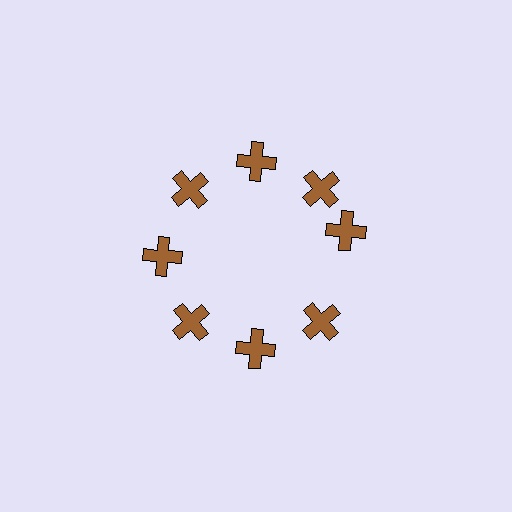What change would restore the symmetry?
The symmetry would be restored by rotating it back into even spacing with its neighbors so that all 8 crosses sit at equal angles and equal distance from the center.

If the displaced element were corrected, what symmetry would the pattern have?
It would have 8-fold rotational symmetry — the pattern would map onto itself every 45 degrees.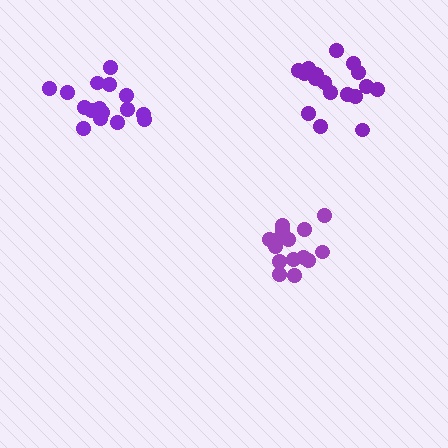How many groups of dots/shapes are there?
There are 3 groups.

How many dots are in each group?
Group 1: 15 dots, Group 2: 16 dots, Group 3: 17 dots (48 total).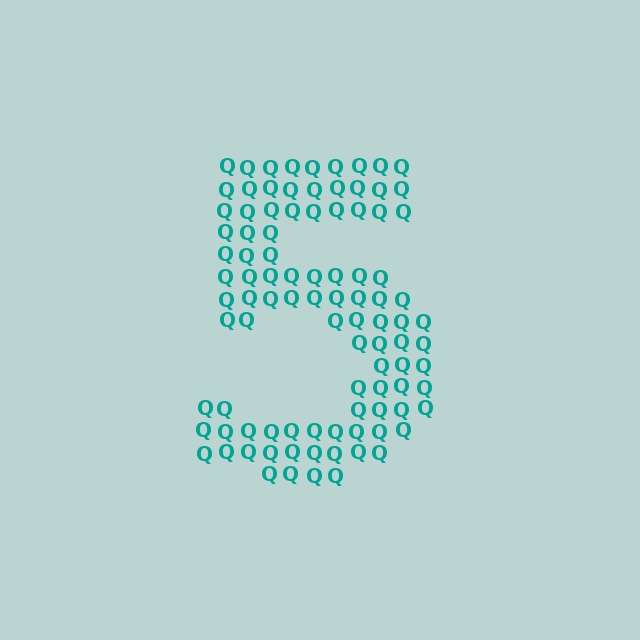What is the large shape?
The large shape is the digit 5.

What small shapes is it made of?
It is made of small letter Q's.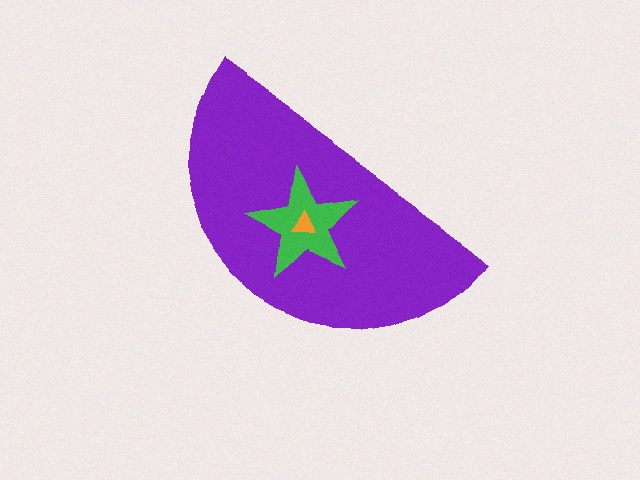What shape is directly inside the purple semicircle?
The green star.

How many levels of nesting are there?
3.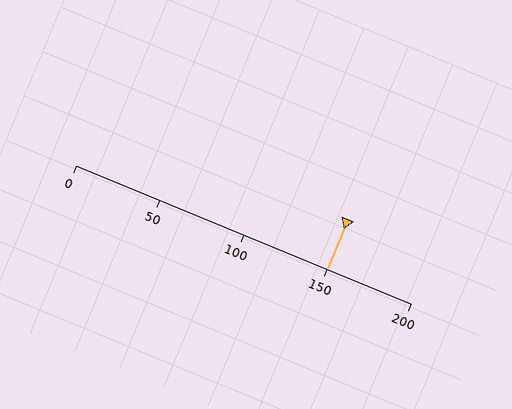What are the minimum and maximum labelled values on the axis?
The axis runs from 0 to 200.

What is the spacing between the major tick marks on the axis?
The major ticks are spaced 50 apart.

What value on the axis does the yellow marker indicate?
The marker indicates approximately 150.